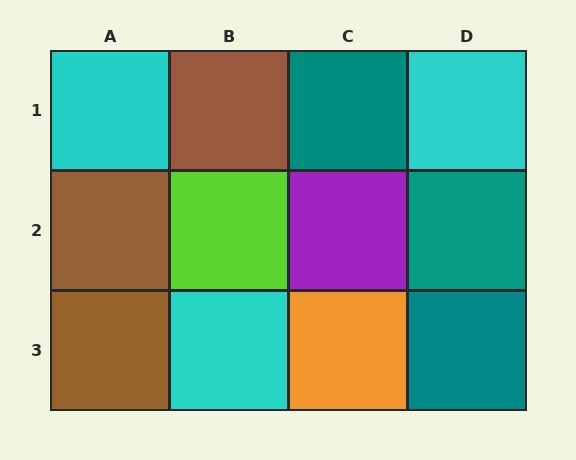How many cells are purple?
1 cell is purple.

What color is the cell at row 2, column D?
Teal.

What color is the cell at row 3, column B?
Cyan.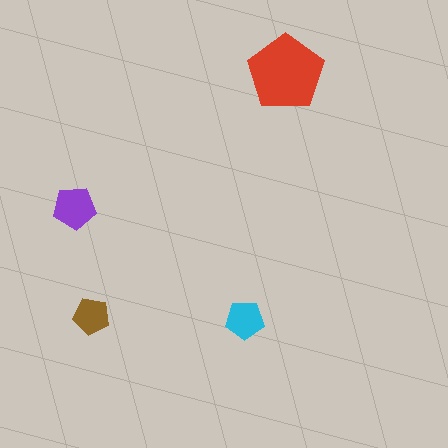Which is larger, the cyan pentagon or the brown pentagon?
The cyan one.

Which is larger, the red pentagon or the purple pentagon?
The red one.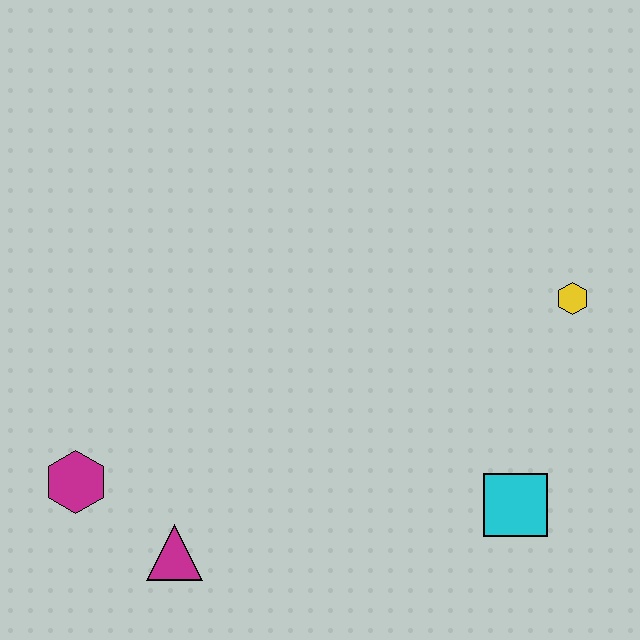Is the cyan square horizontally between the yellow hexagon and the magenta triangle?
Yes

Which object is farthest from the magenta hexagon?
The yellow hexagon is farthest from the magenta hexagon.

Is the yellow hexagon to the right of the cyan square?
Yes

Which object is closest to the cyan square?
The yellow hexagon is closest to the cyan square.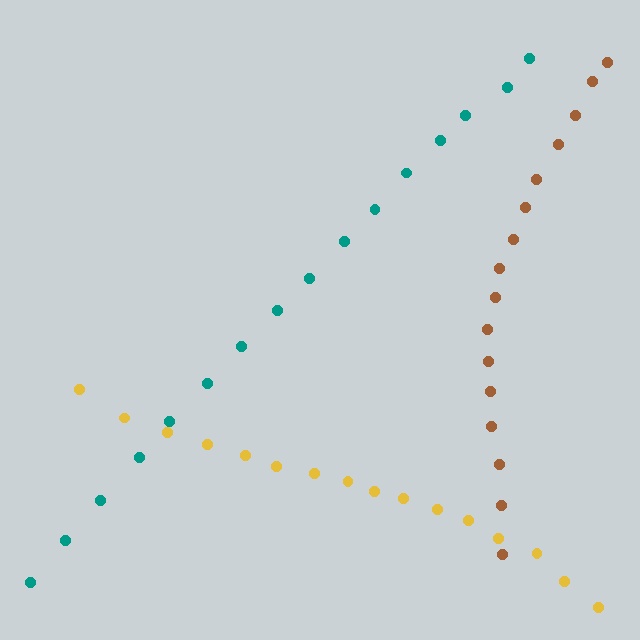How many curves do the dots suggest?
There are 3 distinct paths.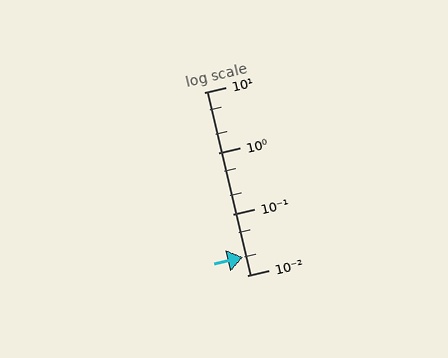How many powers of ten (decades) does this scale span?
The scale spans 3 decades, from 0.01 to 10.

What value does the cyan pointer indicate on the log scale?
The pointer indicates approximately 0.02.